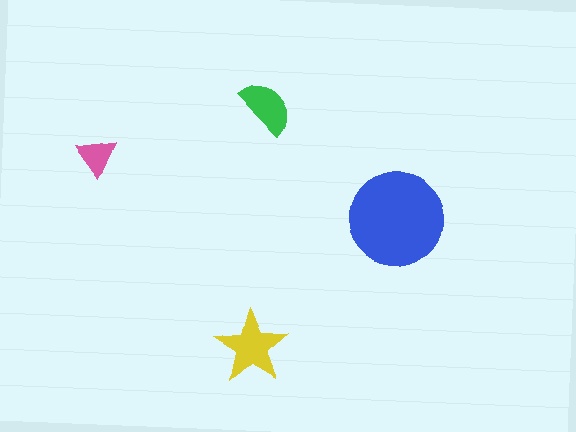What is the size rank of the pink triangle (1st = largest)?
4th.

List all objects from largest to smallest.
The blue circle, the yellow star, the green semicircle, the pink triangle.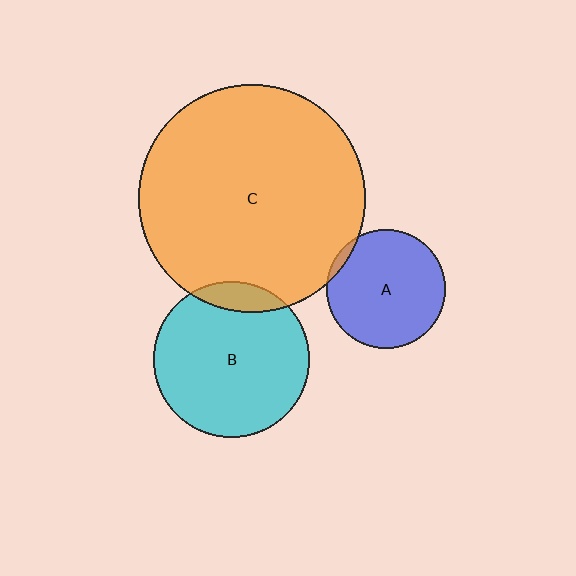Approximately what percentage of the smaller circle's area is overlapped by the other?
Approximately 5%.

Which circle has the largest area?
Circle C (orange).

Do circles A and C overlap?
Yes.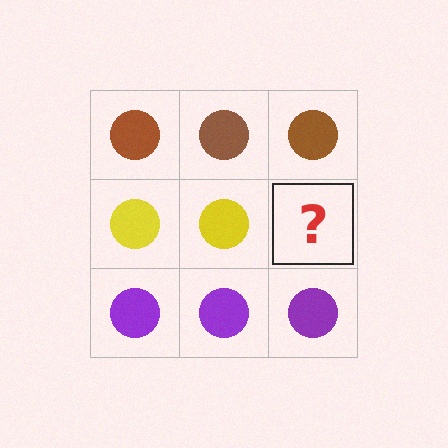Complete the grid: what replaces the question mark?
The question mark should be replaced with a yellow circle.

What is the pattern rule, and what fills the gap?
The rule is that each row has a consistent color. The gap should be filled with a yellow circle.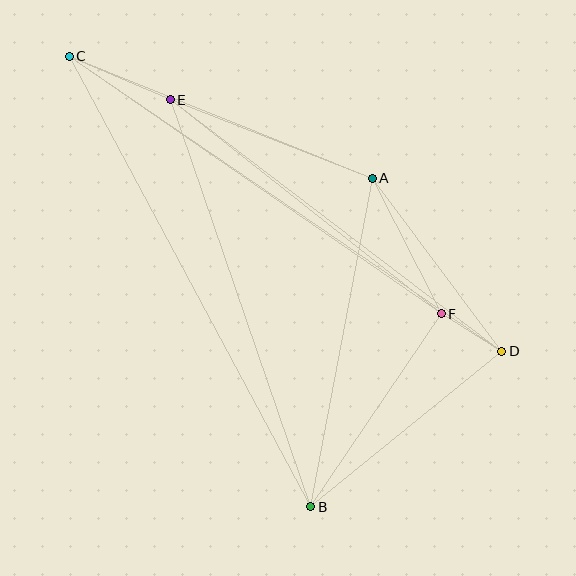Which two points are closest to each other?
Points D and F are closest to each other.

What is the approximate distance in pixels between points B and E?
The distance between B and E is approximately 431 pixels.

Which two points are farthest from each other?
Points C and D are farthest from each other.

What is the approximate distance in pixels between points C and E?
The distance between C and E is approximately 110 pixels.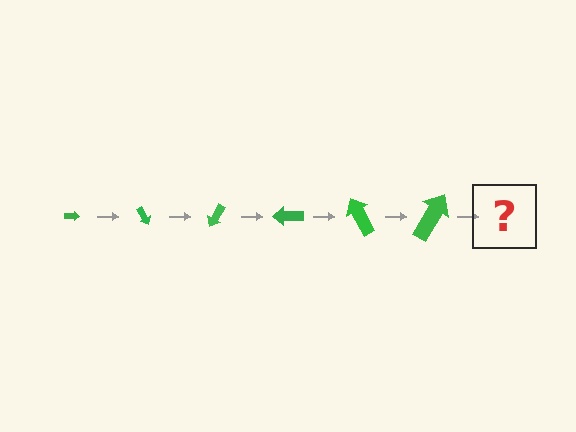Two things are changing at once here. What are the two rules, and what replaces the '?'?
The two rules are that the arrow grows larger each step and it rotates 60 degrees each step. The '?' should be an arrow, larger than the previous one and rotated 360 degrees from the start.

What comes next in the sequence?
The next element should be an arrow, larger than the previous one and rotated 360 degrees from the start.